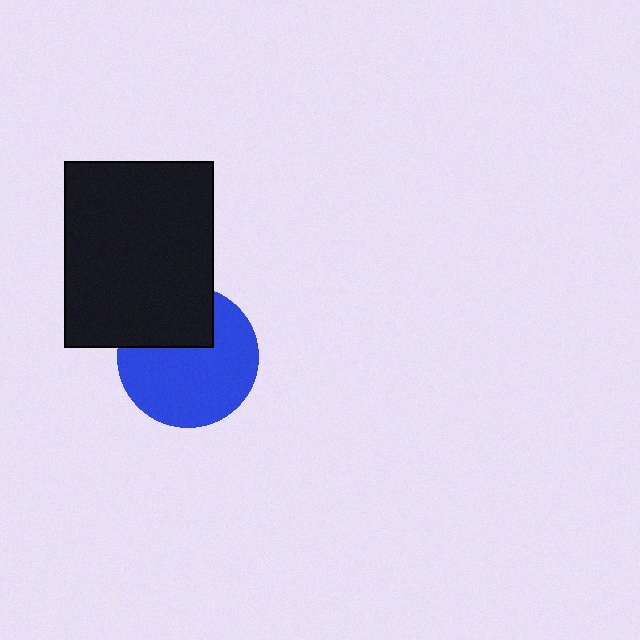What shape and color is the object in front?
The object in front is a black rectangle.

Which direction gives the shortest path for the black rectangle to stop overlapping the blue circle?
Moving up gives the shortest separation.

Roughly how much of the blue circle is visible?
Most of it is visible (roughly 70%).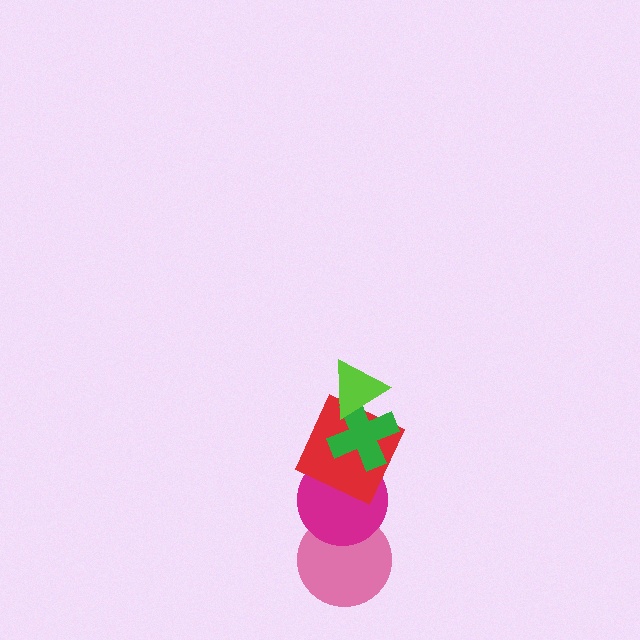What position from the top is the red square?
The red square is 3rd from the top.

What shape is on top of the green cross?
The lime triangle is on top of the green cross.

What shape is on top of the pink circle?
The magenta circle is on top of the pink circle.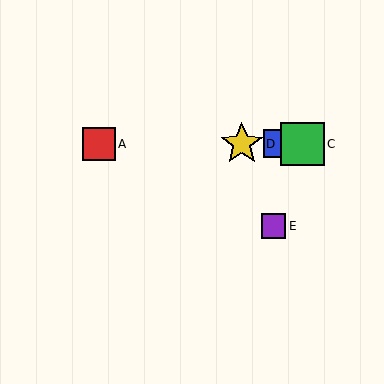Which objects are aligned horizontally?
Objects A, B, C, D are aligned horizontally.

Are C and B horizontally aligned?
Yes, both are at y≈144.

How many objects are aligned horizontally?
4 objects (A, B, C, D) are aligned horizontally.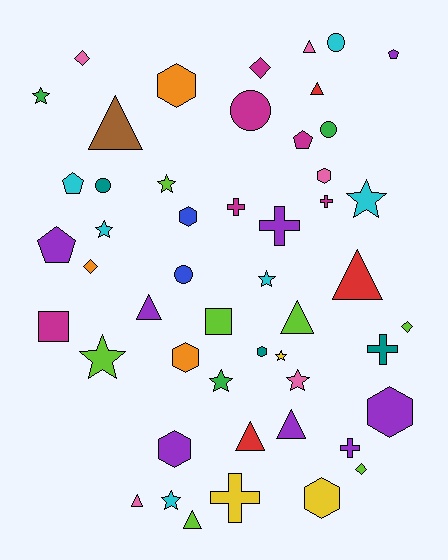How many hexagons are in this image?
There are 8 hexagons.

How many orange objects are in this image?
There are 3 orange objects.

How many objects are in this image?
There are 50 objects.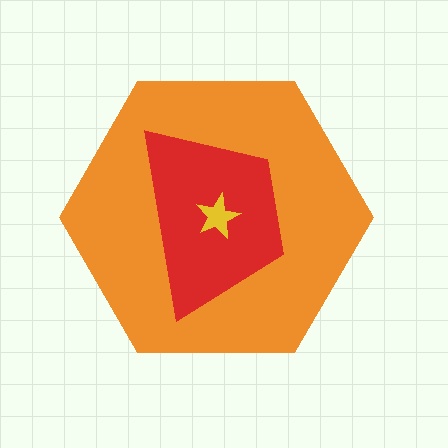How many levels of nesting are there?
3.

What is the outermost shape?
The orange hexagon.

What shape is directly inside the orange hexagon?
The red trapezoid.